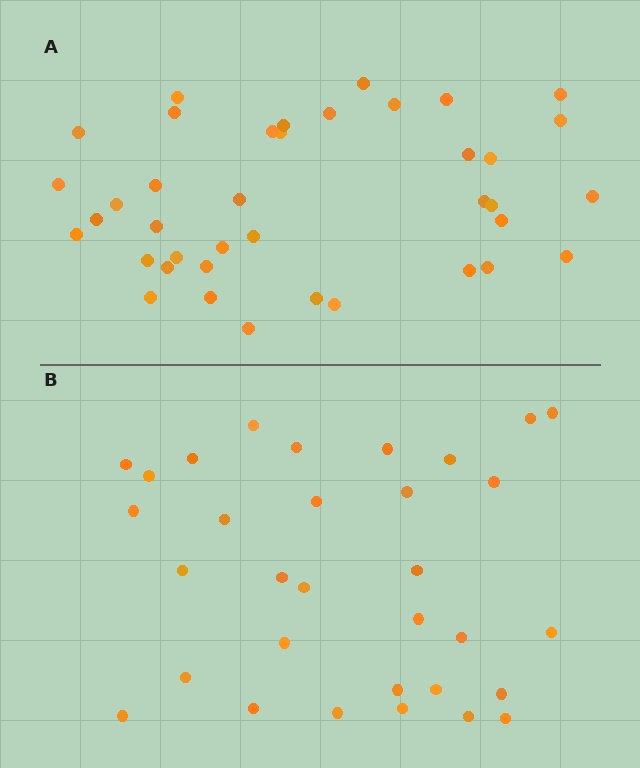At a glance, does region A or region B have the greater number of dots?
Region A (the top region) has more dots.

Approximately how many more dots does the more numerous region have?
Region A has roughly 8 or so more dots than region B.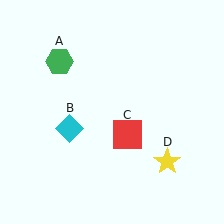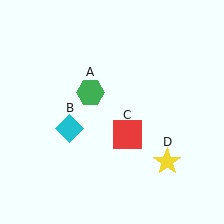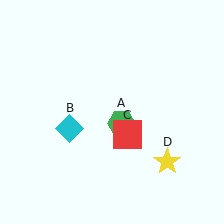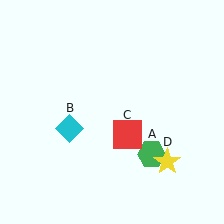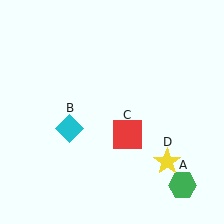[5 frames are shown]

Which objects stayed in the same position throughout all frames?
Cyan diamond (object B) and red square (object C) and yellow star (object D) remained stationary.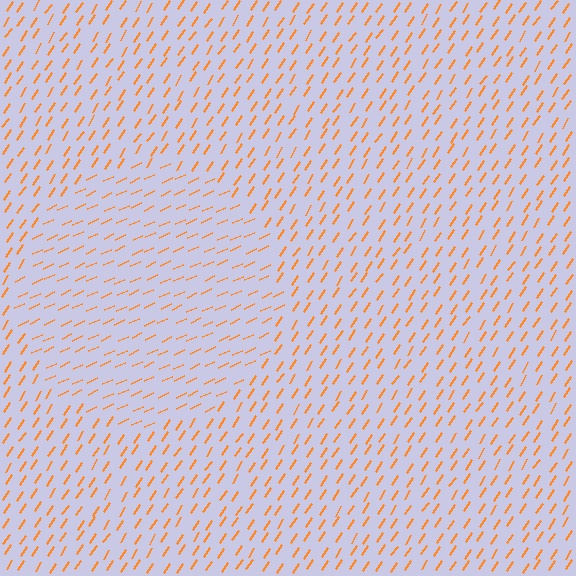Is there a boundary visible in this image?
Yes, there is a texture boundary formed by a change in line orientation.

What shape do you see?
I see a circle.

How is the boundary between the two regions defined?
The boundary is defined purely by a change in line orientation (approximately 32 degrees difference). All lines are the same color and thickness.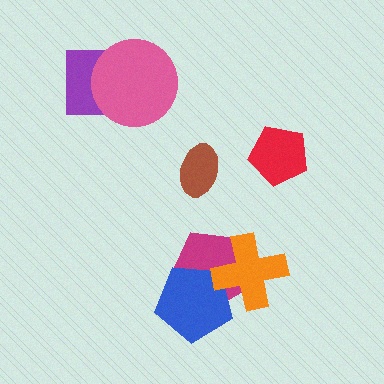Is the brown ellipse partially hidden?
No, no other shape covers it.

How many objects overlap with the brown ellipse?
0 objects overlap with the brown ellipse.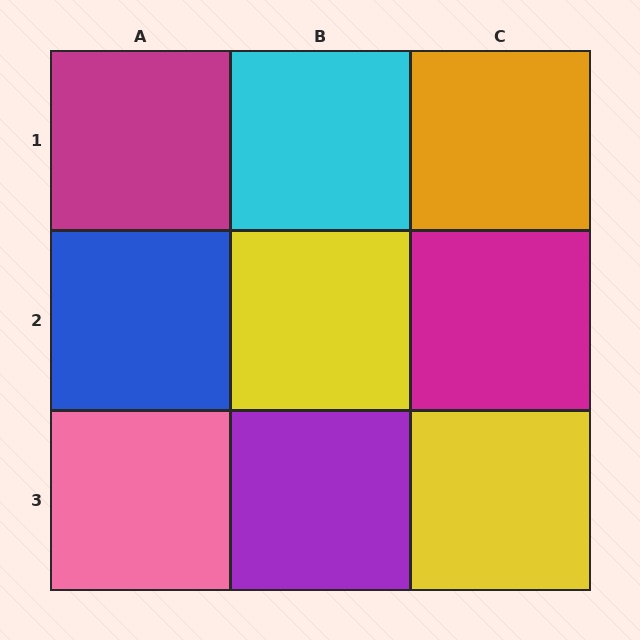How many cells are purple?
1 cell is purple.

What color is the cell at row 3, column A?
Pink.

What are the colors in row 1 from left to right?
Magenta, cyan, orange.